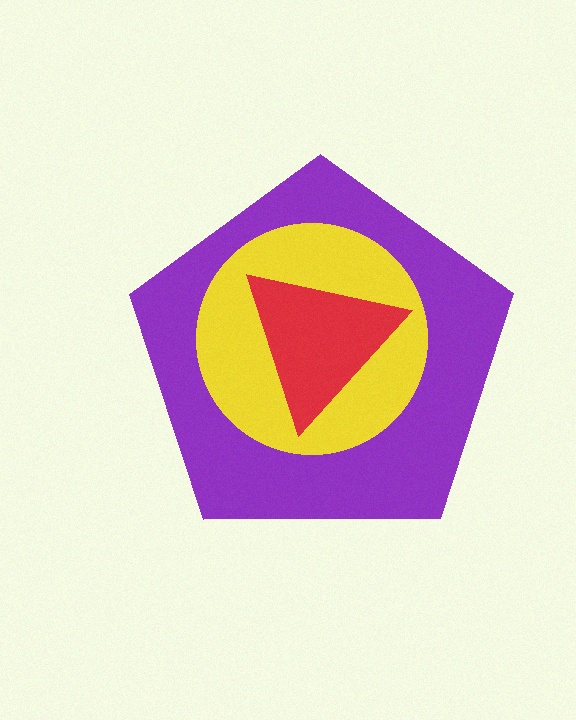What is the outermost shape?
The purple pentagon.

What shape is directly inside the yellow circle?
The red triangle.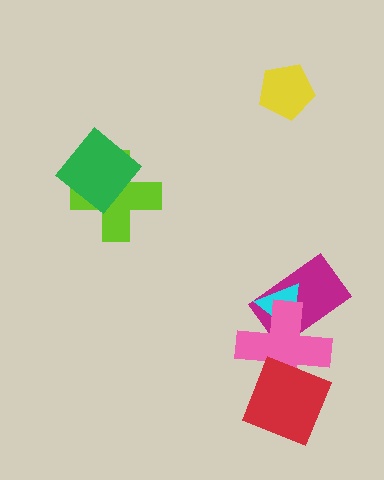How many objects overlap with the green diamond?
1 object overlaps with the green diamond.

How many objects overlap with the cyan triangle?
2 objects overlap with the cyan triangle.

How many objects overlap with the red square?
1 object overlaps with the red square.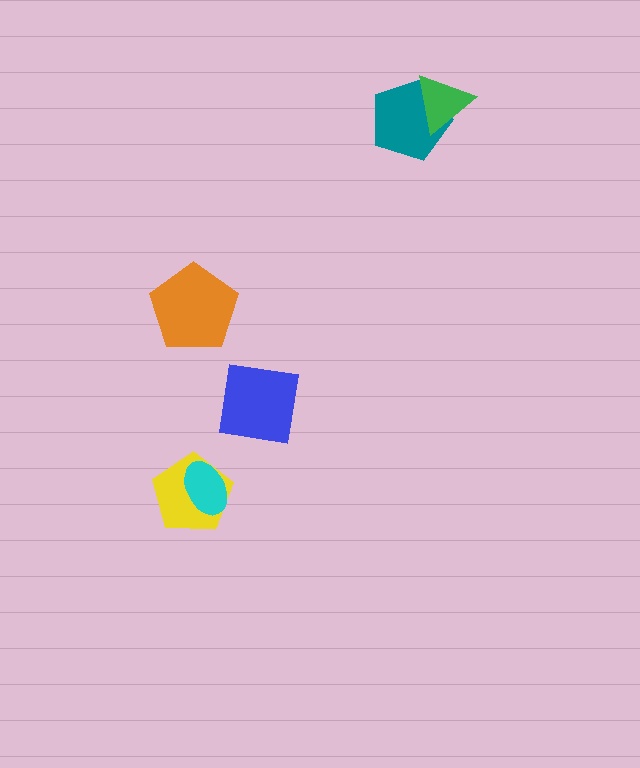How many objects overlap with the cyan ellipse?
1 object overlaps with the cyan ellipse.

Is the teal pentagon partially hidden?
Yes, it is partially covered by another shape.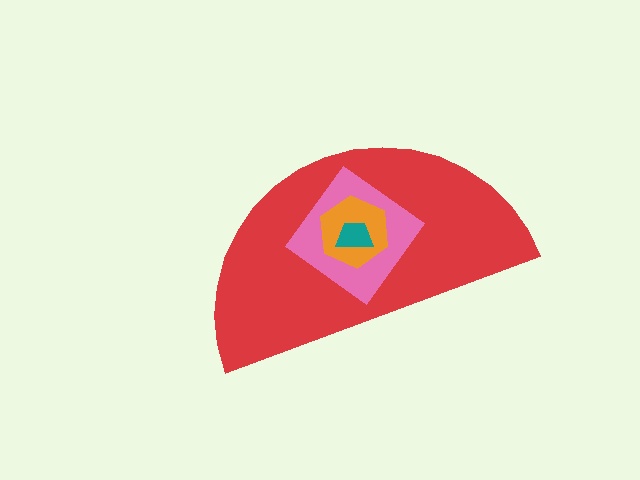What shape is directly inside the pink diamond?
The orange hexagon.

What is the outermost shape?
The red semicircle.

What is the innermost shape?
The teal trapezoid.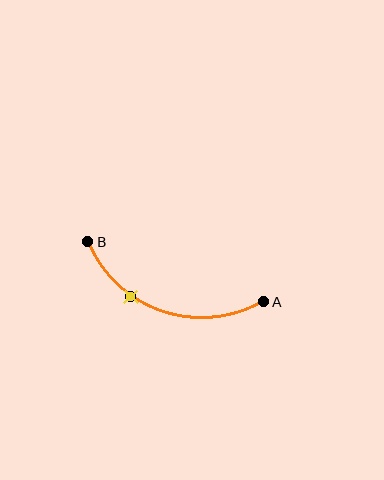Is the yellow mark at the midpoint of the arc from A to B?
No. The yellow mark lies on the arc but is closer to endpoint B. The arc midpoint would be at the point on the curve equidistant along the arc from both A and B.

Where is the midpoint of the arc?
The arc midpoint is the point on the curve farthest from the straight line joining A and B. It sits below that line.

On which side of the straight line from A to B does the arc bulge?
The arc bulges below the straight line connecting A and B.